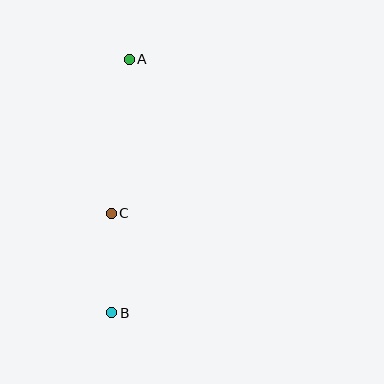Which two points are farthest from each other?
Points A and B are farthest from each other.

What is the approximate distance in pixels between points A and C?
The distance between A and C is approximately 155 pixels.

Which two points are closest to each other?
Points B and C are closest to each other.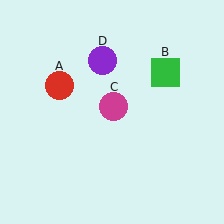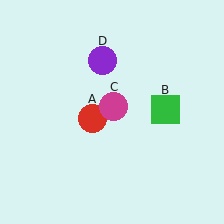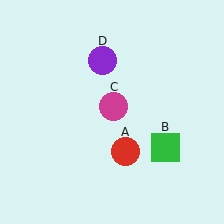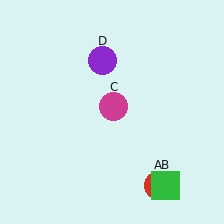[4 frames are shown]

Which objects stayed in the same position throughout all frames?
Magenta circle (object C) and purple circle (object D) remained stationary.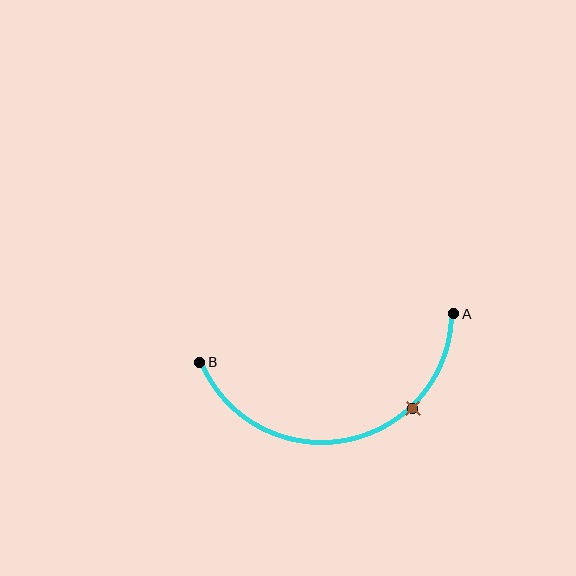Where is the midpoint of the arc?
The arc midpoint is the point on the curve farthest from the straight line joining A and B. It sits below that line.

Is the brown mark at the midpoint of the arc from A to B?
No. The brown mark lies on the arc but is closer to endpoint A. The arc midpoint would be at the point on the curve equidistant along the arc from both A and B.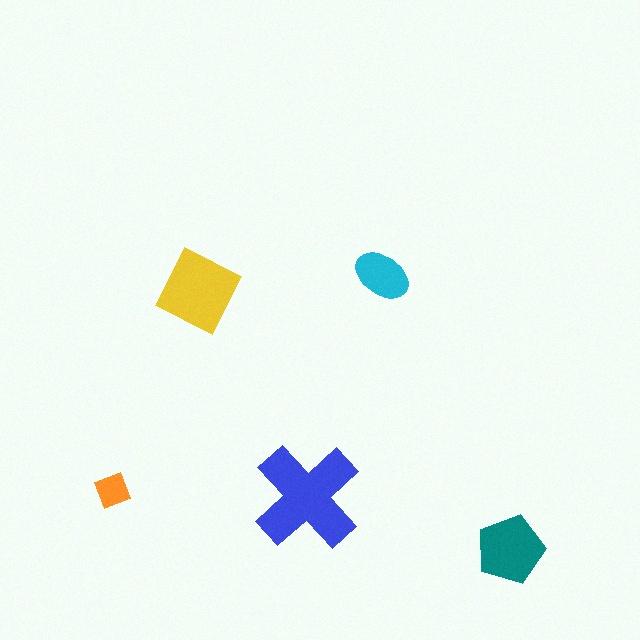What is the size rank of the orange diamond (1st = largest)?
5th.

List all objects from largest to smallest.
The blue cross, the yellow square, the teal pentagon, the cyan ellipse, the orange diamond.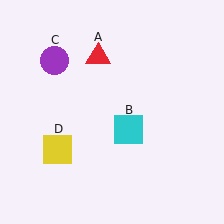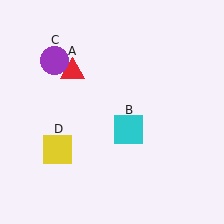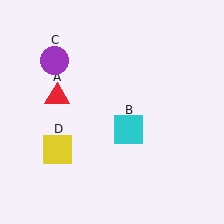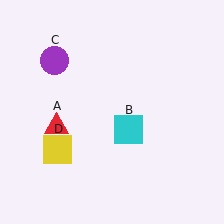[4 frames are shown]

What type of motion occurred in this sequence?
The red triangle (object A) rotated counterclockwise around the center of the scene.